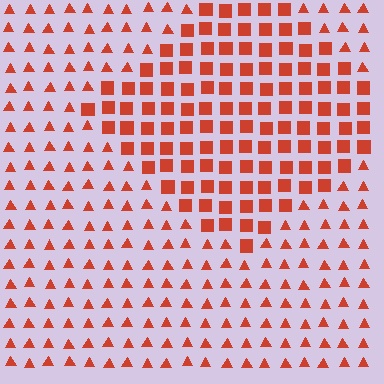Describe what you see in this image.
The image is filled with small red elements arranged in a uniform grid. A diamond-shaped region contains squares, while the surrounding area contains triangles. The boundary is defined purely by the change in element shape.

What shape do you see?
I see a diamond.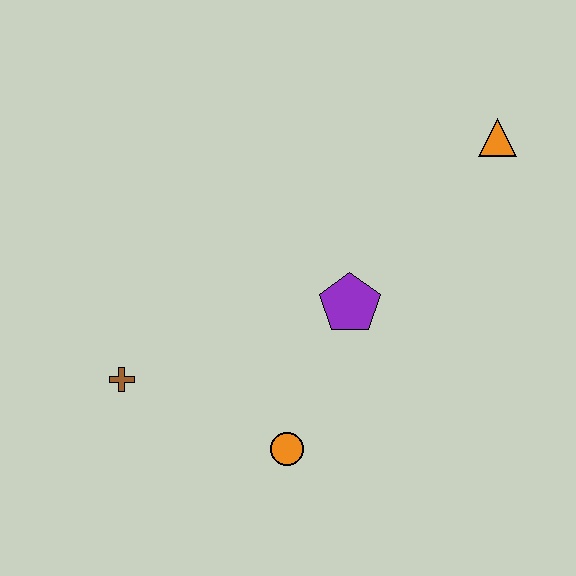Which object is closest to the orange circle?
The purple pentagon is closest to the orange circle.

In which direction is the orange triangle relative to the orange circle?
The orange triangle is above the orange circle.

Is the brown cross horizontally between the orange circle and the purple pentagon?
No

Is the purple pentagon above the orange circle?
Yes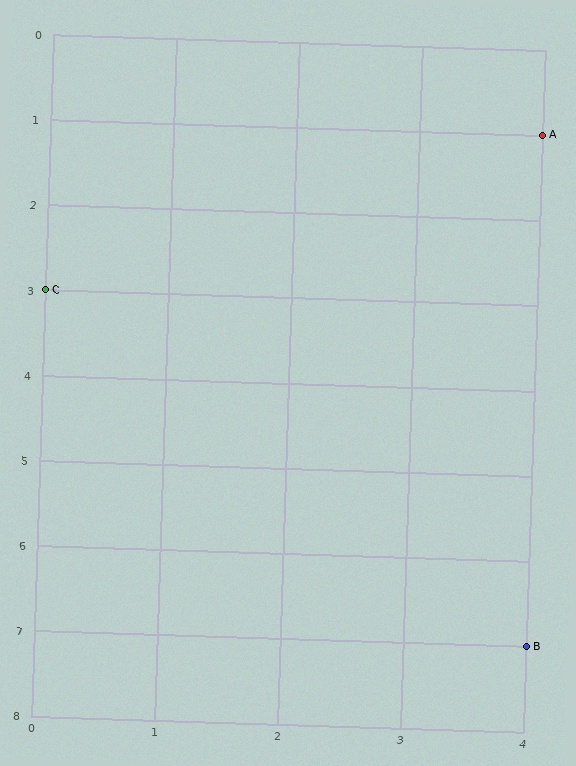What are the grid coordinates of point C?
Point C is at grid coordinates (0, 3).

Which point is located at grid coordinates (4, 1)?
Point A is at (4, 1).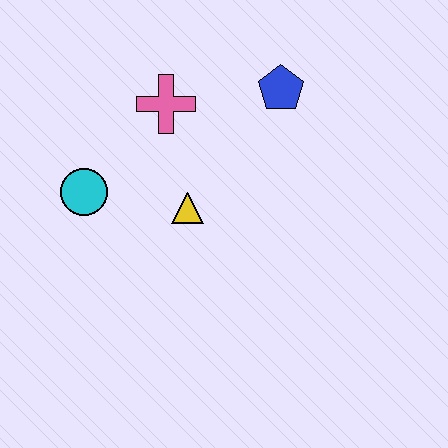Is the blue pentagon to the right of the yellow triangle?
Yes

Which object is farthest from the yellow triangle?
The blue pentagon is farthest from the yellow triangle.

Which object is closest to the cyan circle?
The yellow triangle is closest to the cyan circle.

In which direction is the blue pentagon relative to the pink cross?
The blue pentagon is to the right of the pink cross.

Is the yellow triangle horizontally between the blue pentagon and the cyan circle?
Yes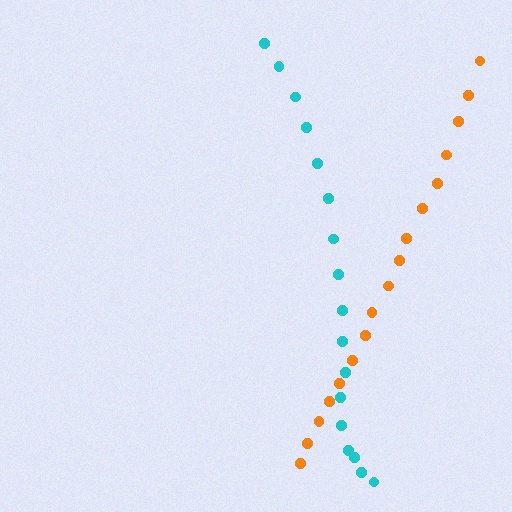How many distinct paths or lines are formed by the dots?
There are 2 distinct paths.